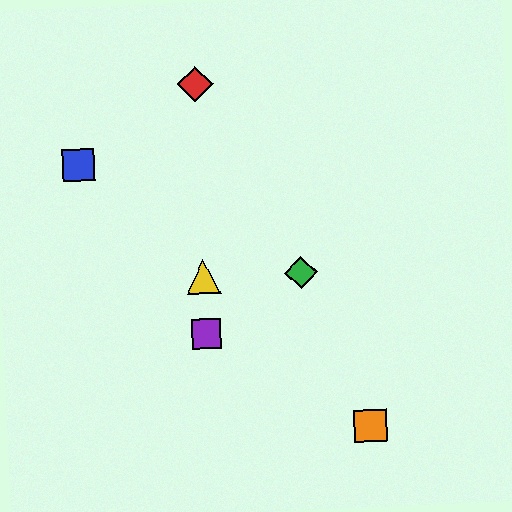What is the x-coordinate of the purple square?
The purple square is at x≈206.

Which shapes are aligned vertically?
The red diamond, the yellow triangle, the purple square are aligned vertically.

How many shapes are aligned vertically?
3 shapes (the red diamond, the yellow triangle, the purple square) are aligned vertically.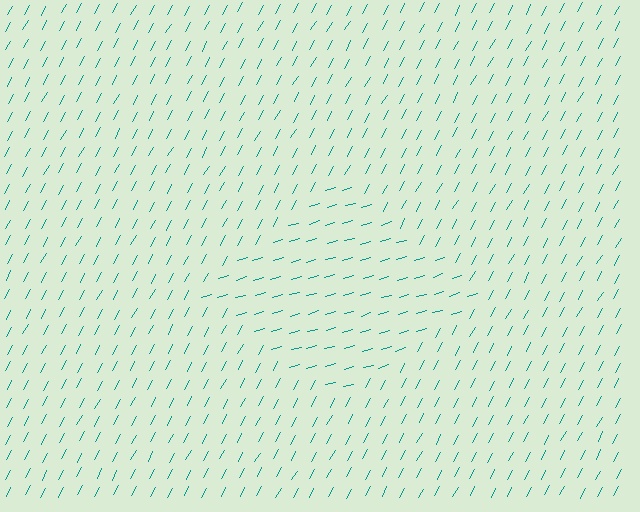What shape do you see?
I see a diamond.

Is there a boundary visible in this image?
Yes, there is a texture boundary formed by a change in line orientation.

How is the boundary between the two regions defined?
The boundary is defined purely by a change in line orientation (approximately 45 degrees difference). All lines are the same color and thickness.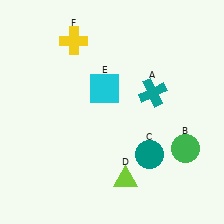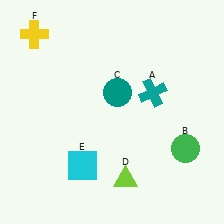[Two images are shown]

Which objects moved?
The objects that moved are: the teal circle (C), the cyan square (E), the yellow cross (F).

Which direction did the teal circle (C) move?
The teal circle (C) moved up.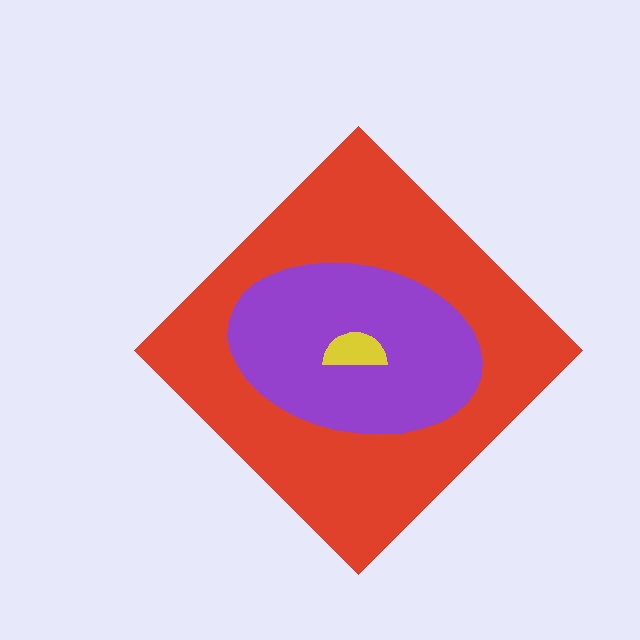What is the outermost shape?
The red diamond.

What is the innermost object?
The yellow semicircle.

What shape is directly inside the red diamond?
The purple ellipse.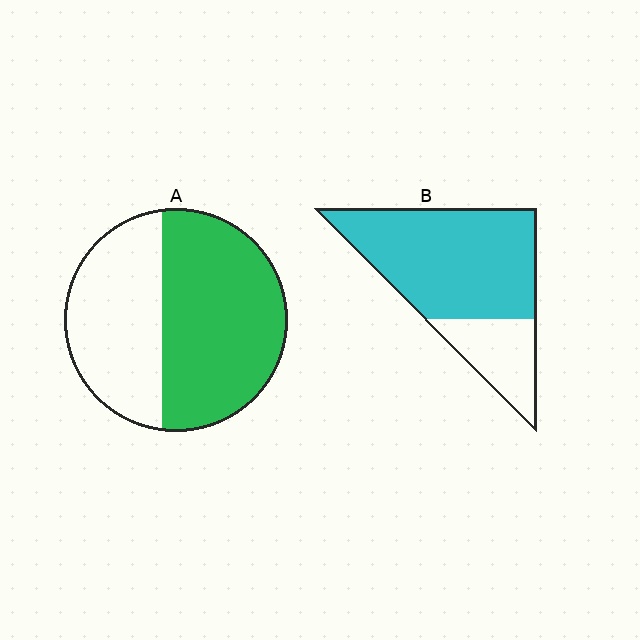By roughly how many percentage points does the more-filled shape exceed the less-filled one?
By roughly 15 percentage points (B over A).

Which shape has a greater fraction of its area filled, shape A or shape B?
Shape B.